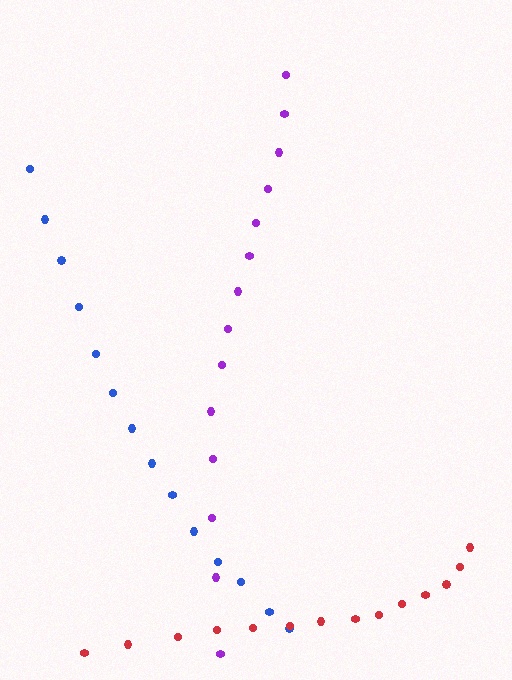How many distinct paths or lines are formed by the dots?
There are 3 distinct paths.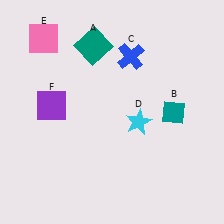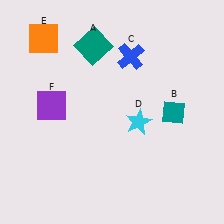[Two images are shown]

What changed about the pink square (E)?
In Image 1, E is pink. In Image 2, it changed to orange.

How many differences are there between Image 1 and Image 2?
There is 1 difference between the two images.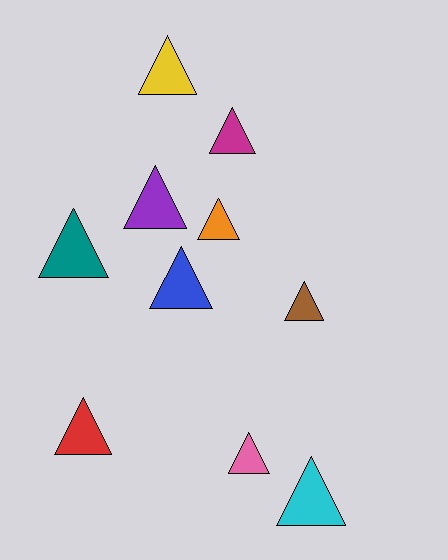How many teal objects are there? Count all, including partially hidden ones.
There is 1 teal object.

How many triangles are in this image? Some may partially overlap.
There are 10 triangles.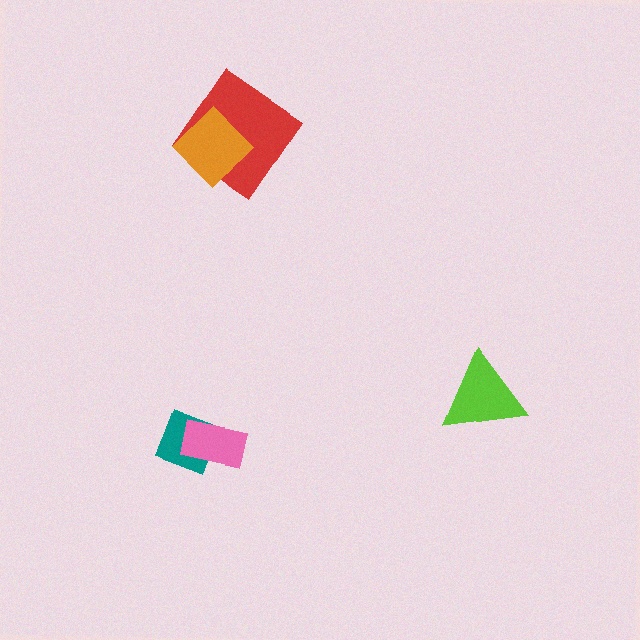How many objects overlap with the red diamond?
1 object overlaps with the red diamond.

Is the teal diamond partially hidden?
Yes, it is partially covered by another shape.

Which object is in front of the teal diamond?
The pink rectangle is in front of the teal diamond.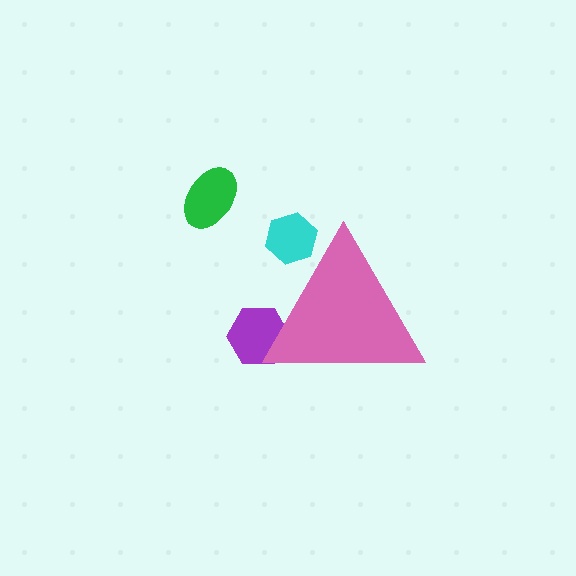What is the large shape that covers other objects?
A pink triangle.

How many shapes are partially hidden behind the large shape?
2 shapes are partially hidden.